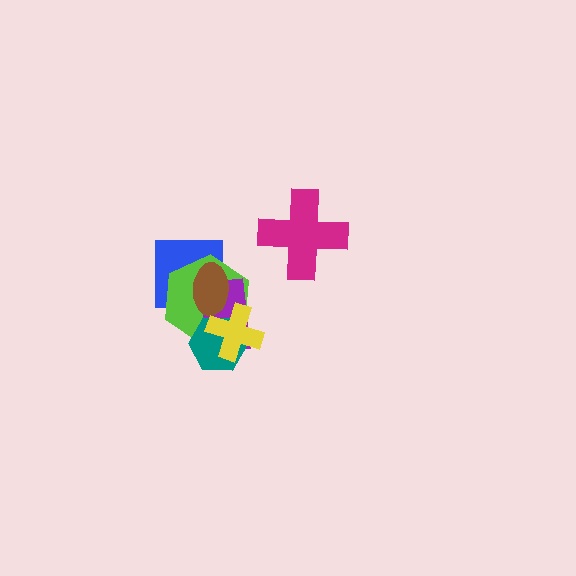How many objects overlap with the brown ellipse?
4 objects overlap with the brown ellipse.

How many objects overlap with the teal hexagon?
3 objects overlap with the teal hexagon.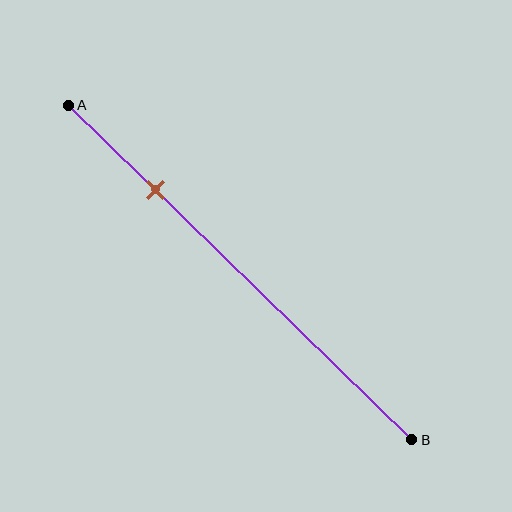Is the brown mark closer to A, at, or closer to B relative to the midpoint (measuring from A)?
The brown mark is closer to point A than the midpoint of segment AB.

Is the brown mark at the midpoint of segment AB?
No, the mark is at about 25% from A, not at the 50% midpoint.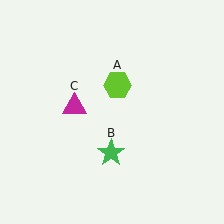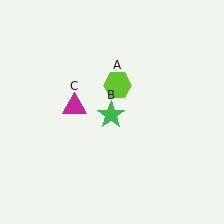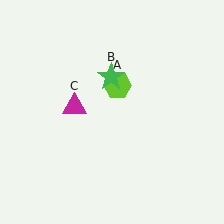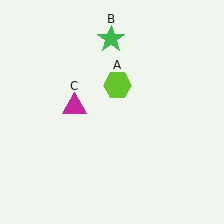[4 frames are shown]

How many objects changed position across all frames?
1 object changed position: green star (object B).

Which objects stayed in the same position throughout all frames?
Lime hexagon (object A) and magenta triangle (object C) remained stationary.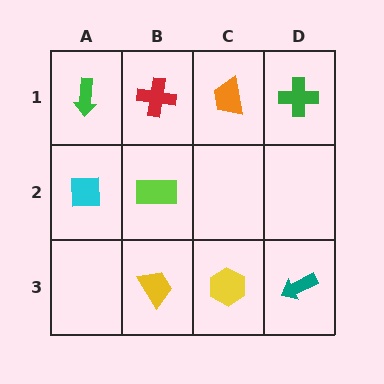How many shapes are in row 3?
3 shapes.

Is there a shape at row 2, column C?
No, that cell is empty.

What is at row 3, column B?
A yellow trapezoid.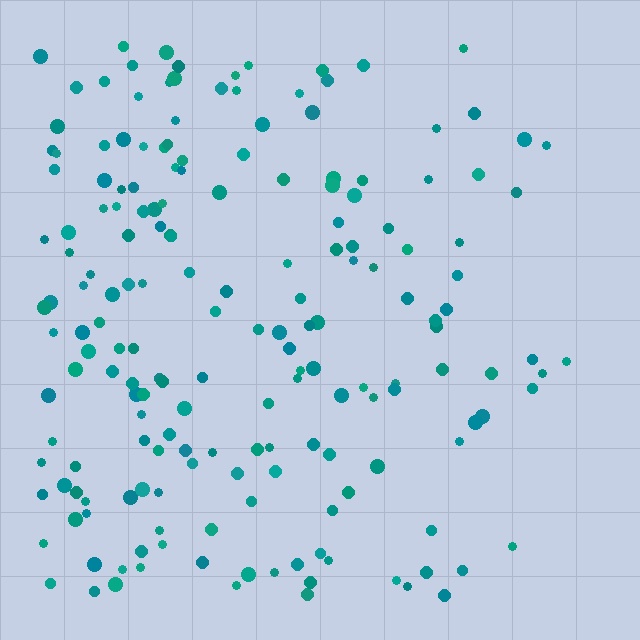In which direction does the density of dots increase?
From right to left, with the left side densest.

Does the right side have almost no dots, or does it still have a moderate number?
Still a moderate number, just noticeably fewer than the left.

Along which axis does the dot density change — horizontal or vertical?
Horizontal.